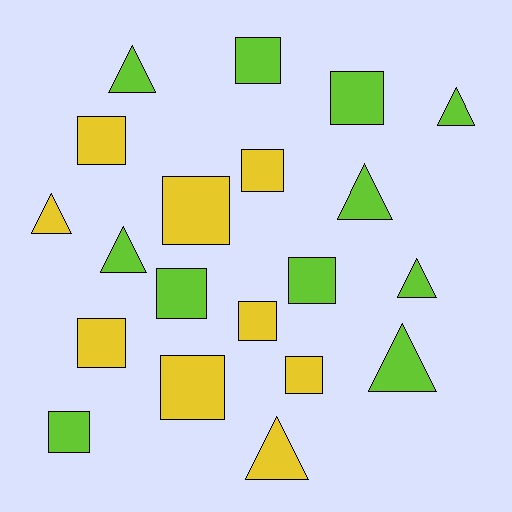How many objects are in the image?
There are 20 objects.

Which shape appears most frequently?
Square, with 12 objects.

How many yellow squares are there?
There are 7 yellow squares.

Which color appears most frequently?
Lime, with 11 objects.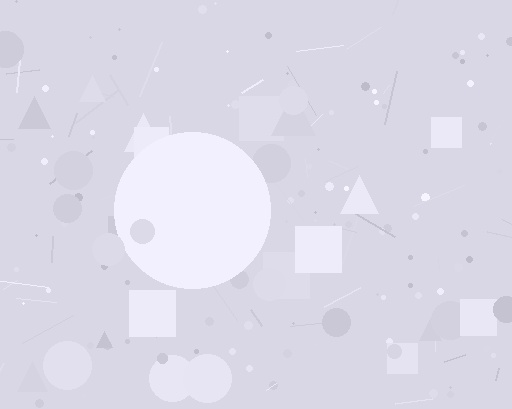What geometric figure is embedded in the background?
A circle is embedded in the background.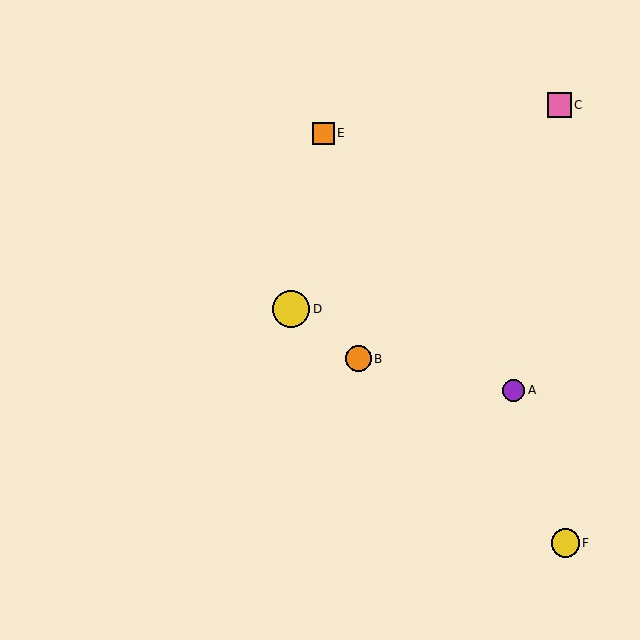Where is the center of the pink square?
The center of the pink square is at (559, 105).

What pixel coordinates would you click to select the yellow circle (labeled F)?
Click at (565, 543) to select the yellow circle F.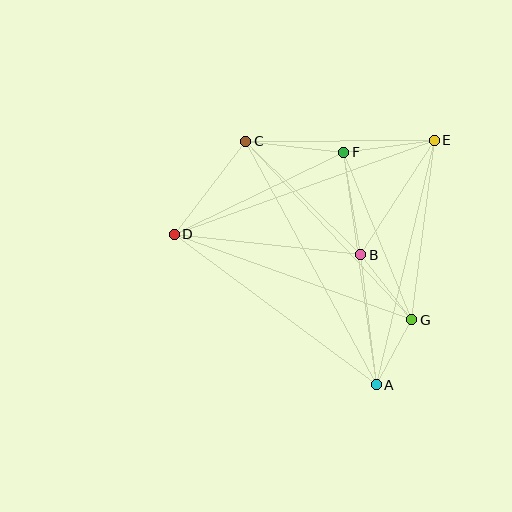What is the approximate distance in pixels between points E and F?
The distance between E and F is approximately 92 pixels.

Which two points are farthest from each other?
Points D and E are farthest from each other.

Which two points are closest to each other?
Points A and G are closest to each other.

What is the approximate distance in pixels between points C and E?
The distance between C and E is approximately 189 pixels.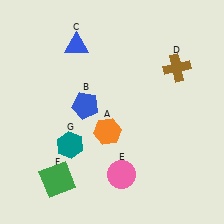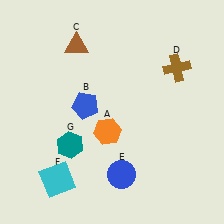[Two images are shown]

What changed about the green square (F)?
In Image 1, F is green. In Image 2, it changed to cyan.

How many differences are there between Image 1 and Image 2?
There are 3 differences between the two images.